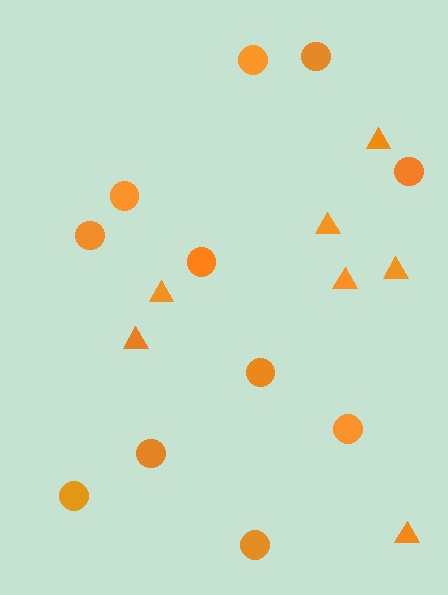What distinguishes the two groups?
There are 2 groups: one group of triangles (7) and one group of circles (11).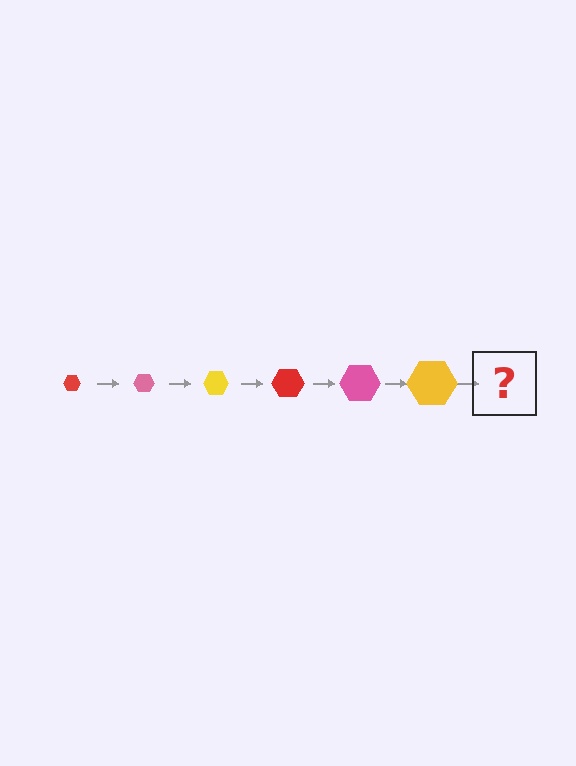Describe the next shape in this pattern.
It should be a red hexagon, larger than the previous one.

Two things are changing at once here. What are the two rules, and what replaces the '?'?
The two rules are that the hexagon grows larger each step and the color cycles through red, pink, and yellow. The '?' should be a red hexagon, larger than the previous one.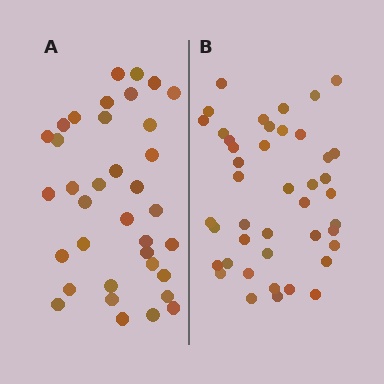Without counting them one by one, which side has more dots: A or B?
Region B (the right region) has more dots.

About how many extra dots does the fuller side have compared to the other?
Region B has roughly 8 or so more dots than region A.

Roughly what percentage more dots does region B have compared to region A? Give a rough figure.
About 20% more.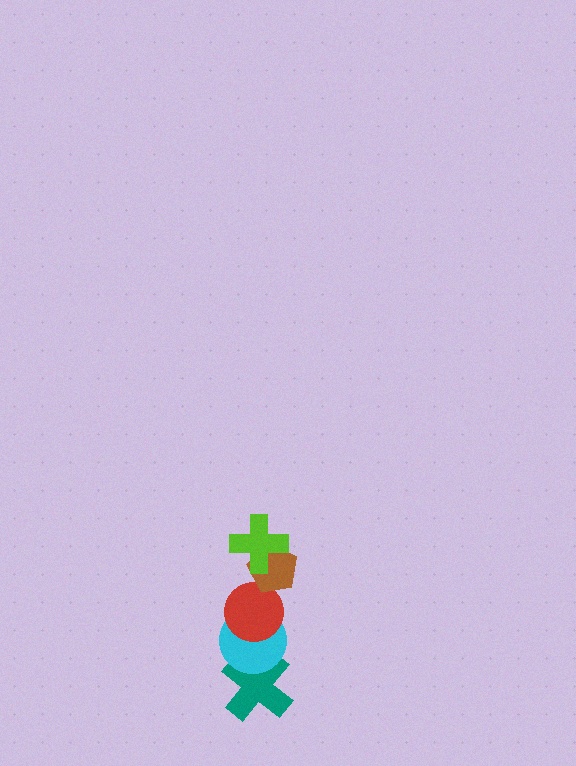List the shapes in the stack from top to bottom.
From top to bottom: the lime cross, the brown pentagon, the red circle, the cyan circle, the teal cross.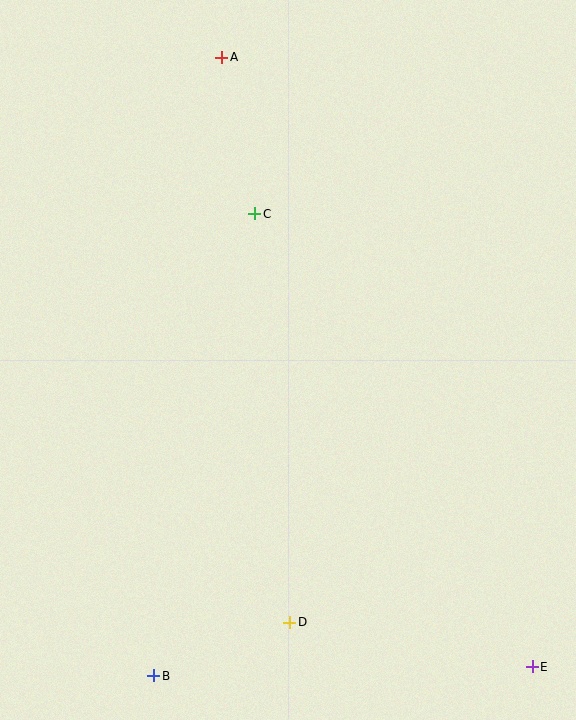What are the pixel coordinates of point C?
Point C is at (254, 214).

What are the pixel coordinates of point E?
Point E is at (532, 667).